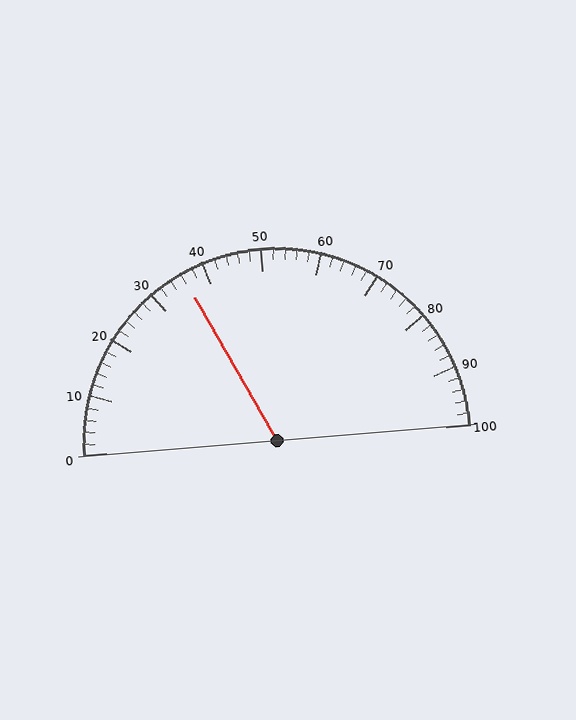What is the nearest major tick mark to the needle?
The nearest major tick mark is 40.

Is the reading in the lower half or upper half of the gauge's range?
The reading is in the lower half of the range (0 to 100).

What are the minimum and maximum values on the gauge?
The gauge ranges from 0 to 100.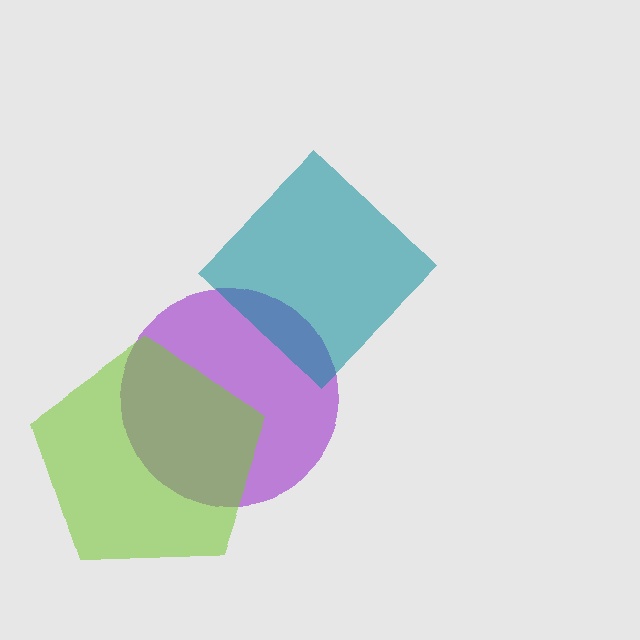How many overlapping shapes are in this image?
There are 3 overlapping shapes in the image.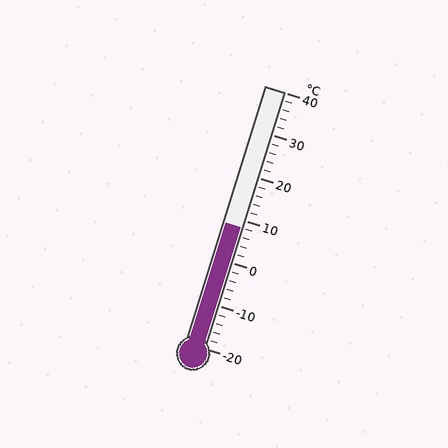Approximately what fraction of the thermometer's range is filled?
The thermometer is filled to approximately 45% of its range.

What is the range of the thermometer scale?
The thermometer scale ranges from -20°C to 40°C.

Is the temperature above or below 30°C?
The temperature is below 30°C.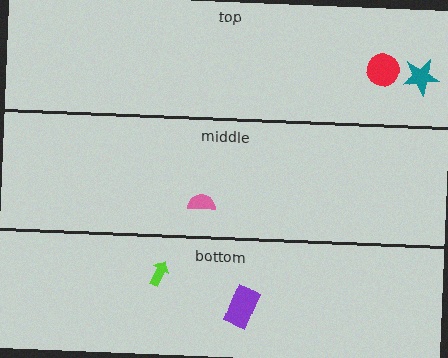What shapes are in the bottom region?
The purple rectangle, the lime arrow.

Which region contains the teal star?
The top region.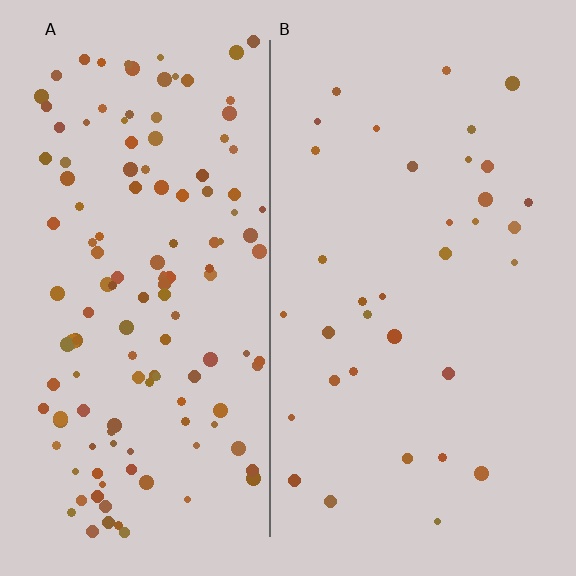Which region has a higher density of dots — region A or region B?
A (the left).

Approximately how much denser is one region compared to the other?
Approximately 3.9× — region A over region B.